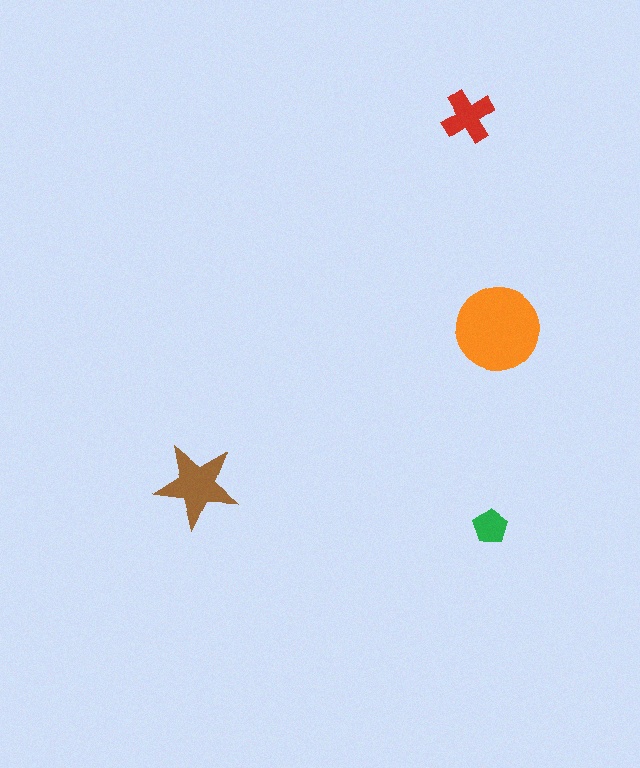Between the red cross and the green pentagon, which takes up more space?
The red cross.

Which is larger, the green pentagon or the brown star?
The brown star.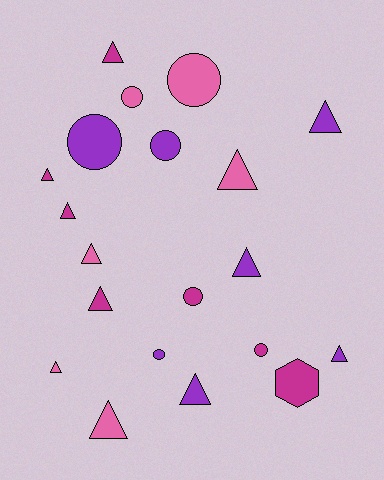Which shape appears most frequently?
Triangle, with 12 objects.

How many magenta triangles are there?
There are 4 magenta triangles.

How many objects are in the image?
There are 20 objects.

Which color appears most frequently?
Magenta, with 7 objects.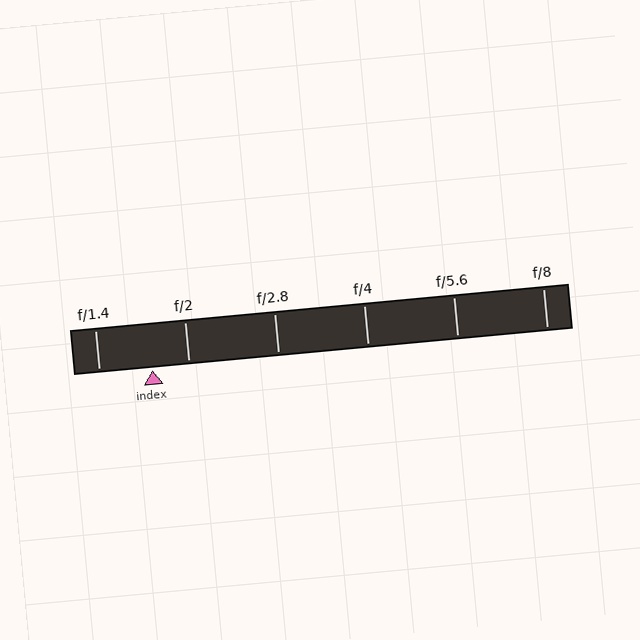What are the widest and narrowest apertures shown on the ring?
The widest aperture shown is f/1.4 and the narrowest is f/8.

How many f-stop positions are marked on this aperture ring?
There are 6 f-stop positions marked.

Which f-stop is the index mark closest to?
The index mark is closest to f/2.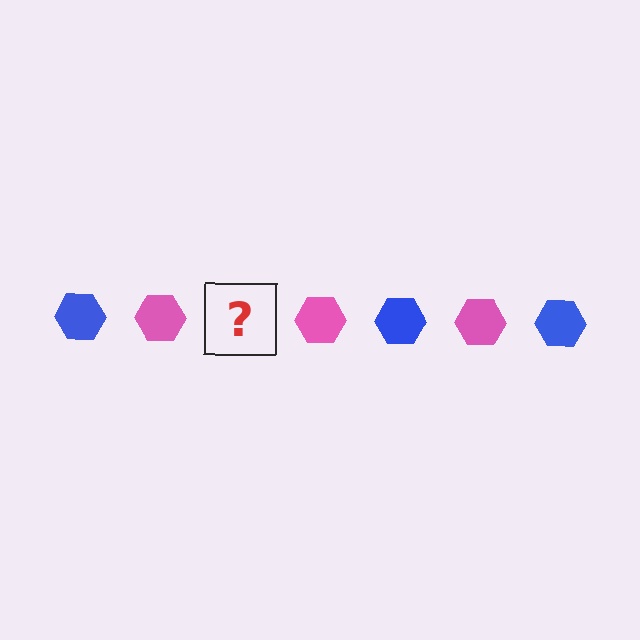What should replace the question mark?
The question mark should be replaced with a blue hexagon.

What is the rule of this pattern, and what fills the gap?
The rule is that the pattern cycles through blue, pink hexagons. The gap should be filled with a blue hexagon.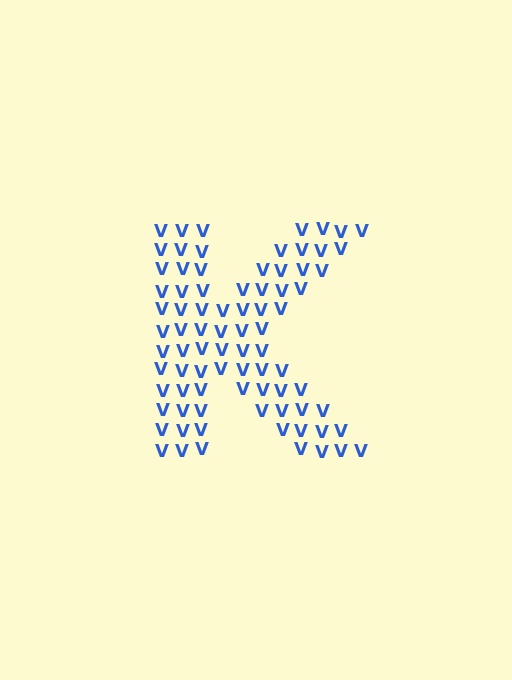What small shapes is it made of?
It is made of small letter V's.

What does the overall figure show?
The overall figure shows the letter K.